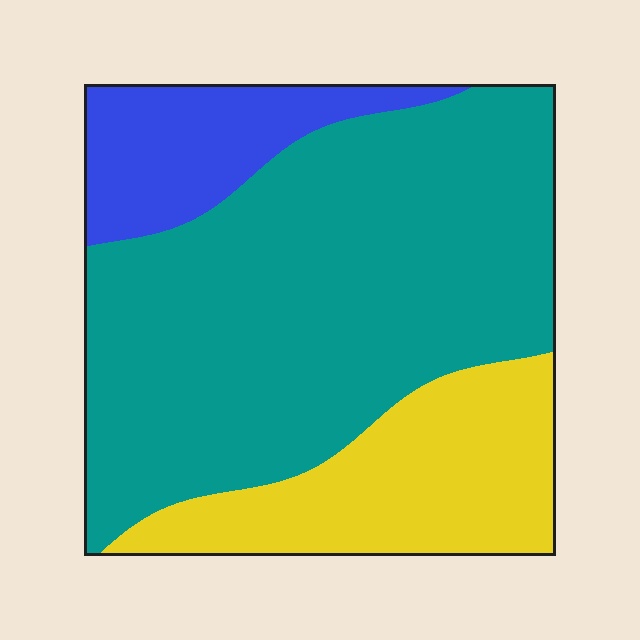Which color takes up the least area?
Blue, at roughly 15%.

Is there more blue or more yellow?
Yellow.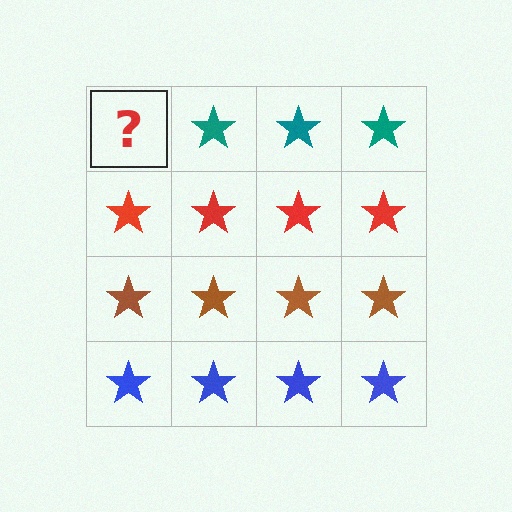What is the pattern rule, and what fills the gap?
The rule is that each row has a consistent color. The gap should be filled with a teal star.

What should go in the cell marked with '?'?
The missing cell should contain a teal star.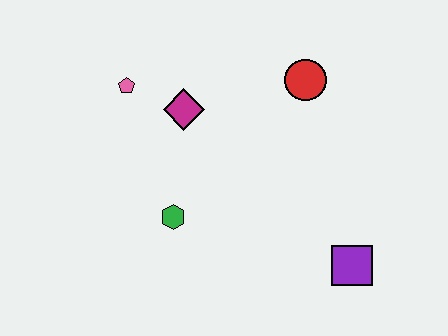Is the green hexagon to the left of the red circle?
Yes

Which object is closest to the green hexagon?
The magenta diamond is closest to the green hexagon.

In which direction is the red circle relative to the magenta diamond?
The red circle is to the right of the magenta diamond.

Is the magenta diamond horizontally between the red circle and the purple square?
No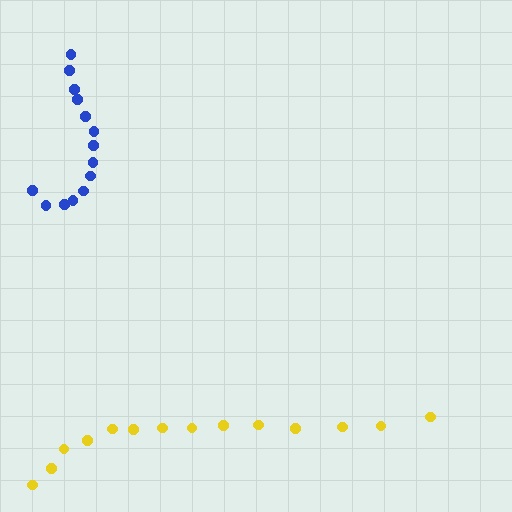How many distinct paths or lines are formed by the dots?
There are 2 distinct paths.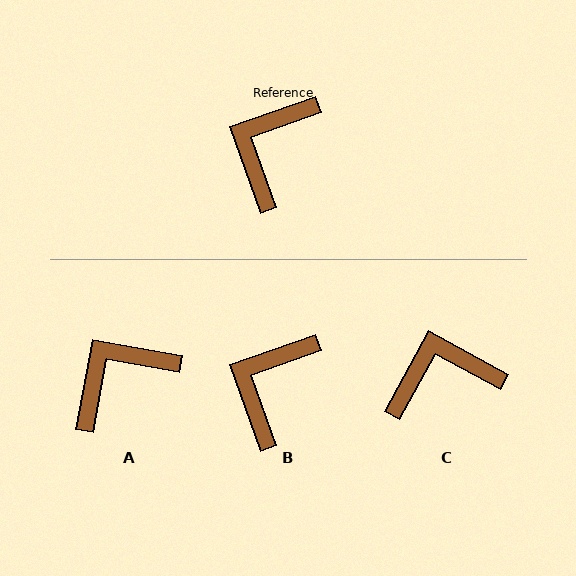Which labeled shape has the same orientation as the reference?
B.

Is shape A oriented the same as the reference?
No, it is off by about 30 degrees.